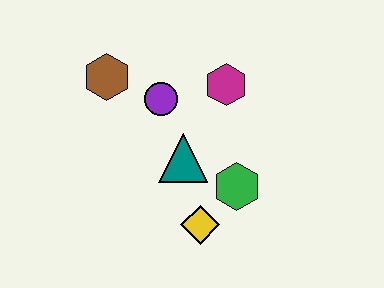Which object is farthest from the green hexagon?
The brown hexagon is farthest from the green hexagon.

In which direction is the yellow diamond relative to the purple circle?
The yellow diamond is below the purple circle.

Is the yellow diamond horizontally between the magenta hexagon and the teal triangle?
Yes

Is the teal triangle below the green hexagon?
No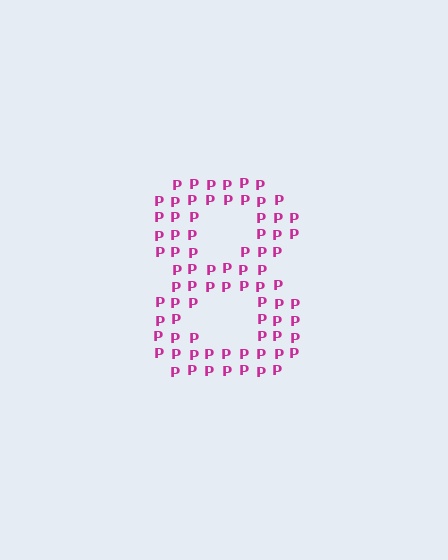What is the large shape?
The large shape is the digit 8.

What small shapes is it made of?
It is made of small letter P's.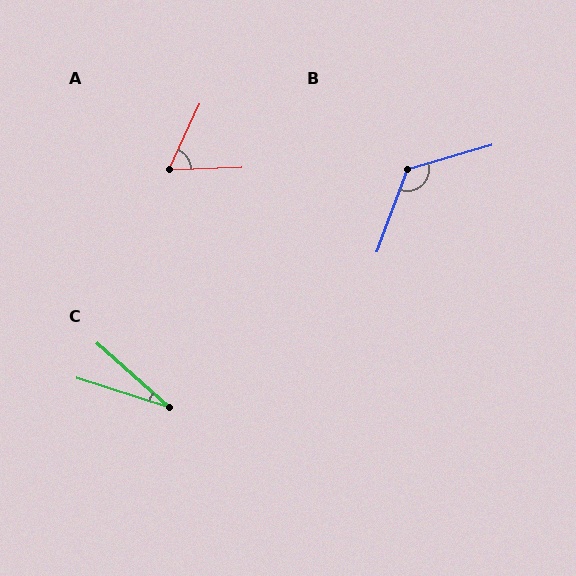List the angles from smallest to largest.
C (24°), A (64°), B (126°).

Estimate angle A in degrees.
Approximately 64 degrees.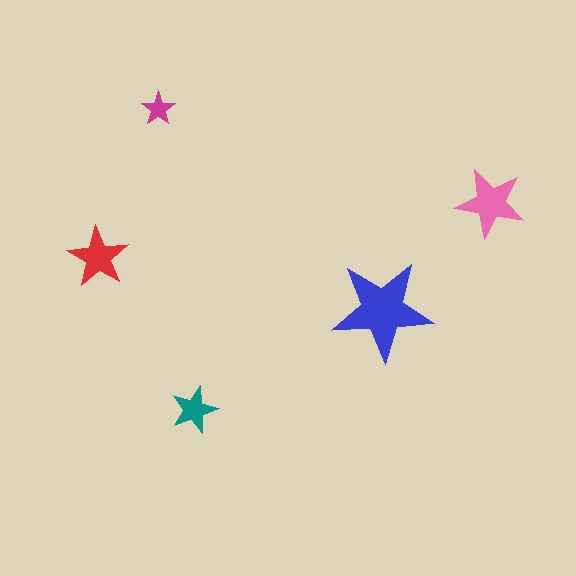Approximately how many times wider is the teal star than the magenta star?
About 1.5 times wider.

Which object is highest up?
The magenta star is topmost.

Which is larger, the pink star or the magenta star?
The pink one.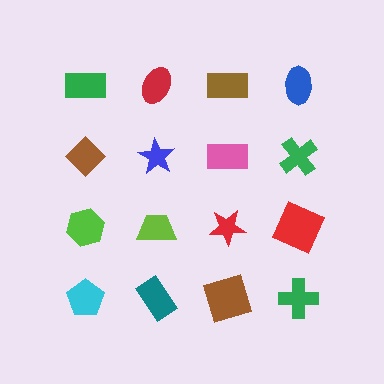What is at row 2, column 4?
A green cross.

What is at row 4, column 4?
A green cross.